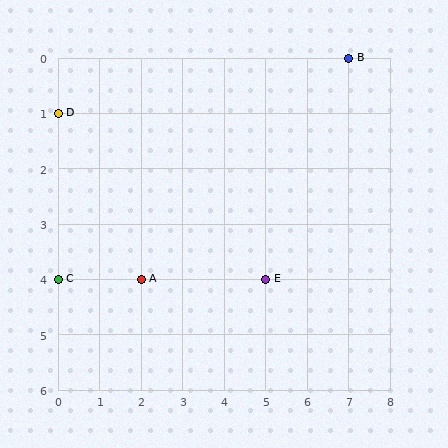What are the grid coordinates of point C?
Point C is at grid coordinates (0, 4).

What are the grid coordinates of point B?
Point B is at grid coordinates (7, 0).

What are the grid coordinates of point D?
Point D is at grid coordinates (0, 1).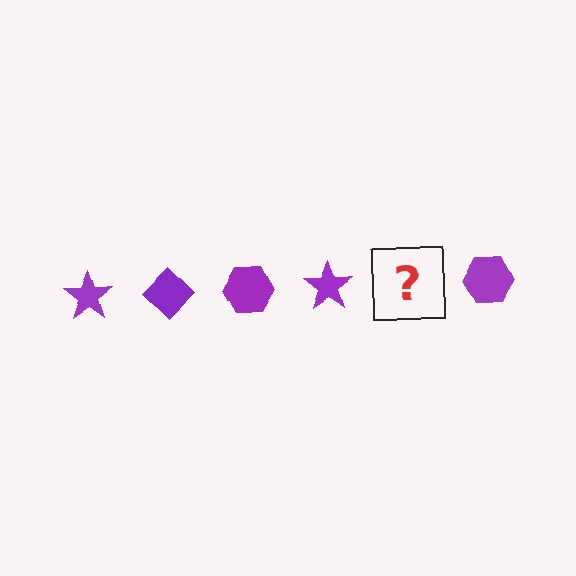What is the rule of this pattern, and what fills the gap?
The rule is that the pattern cycles through star, diamond, hexagon shapes in purple. The gap should be filled with a purple diamond.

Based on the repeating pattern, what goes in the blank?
The blank should be a purple diamond.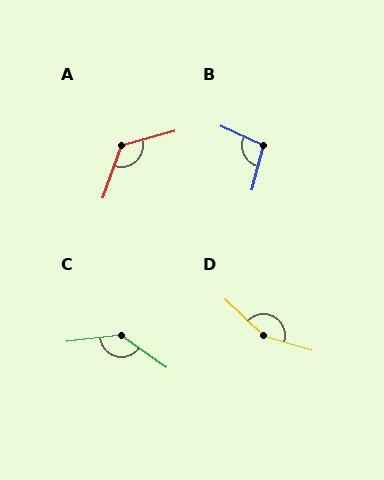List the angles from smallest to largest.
B (100°), A (124°), C (138°), D (153°).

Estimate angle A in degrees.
Approximately 124 degrees.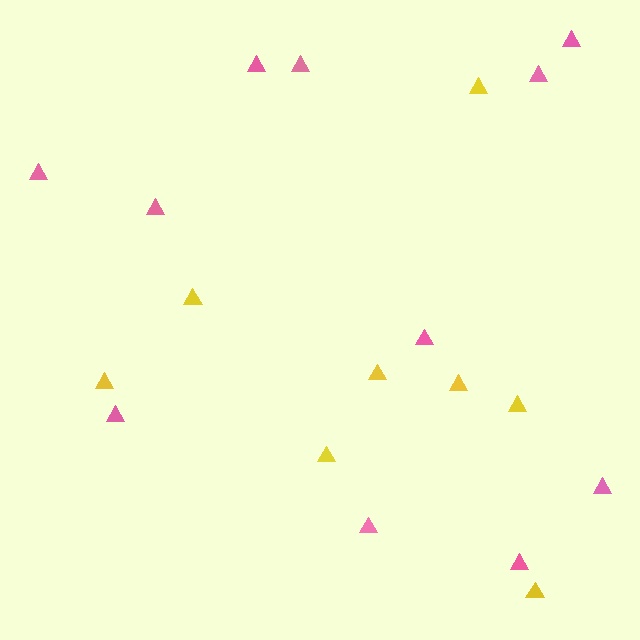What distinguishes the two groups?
There are 2 groups: one group of pink triangles (11) and one group of yellow triangles (8).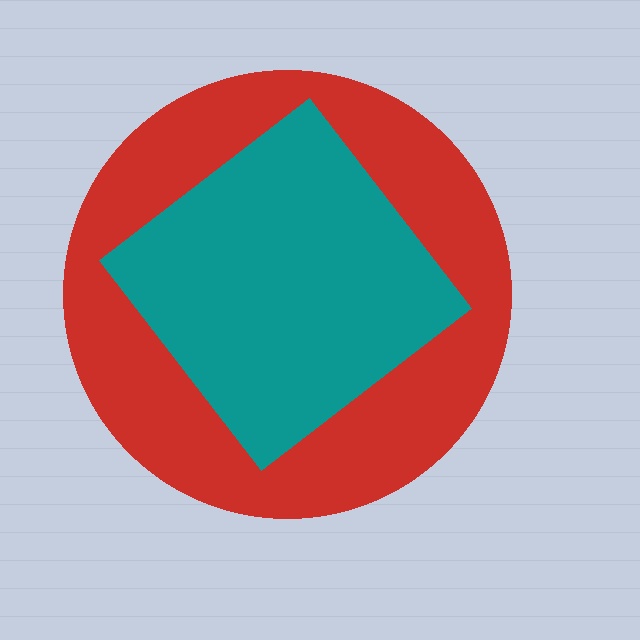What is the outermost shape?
The red circle.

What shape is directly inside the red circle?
The teal diamond.